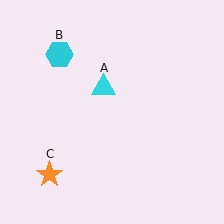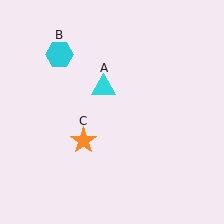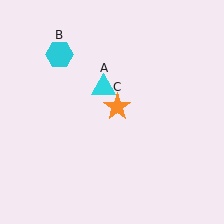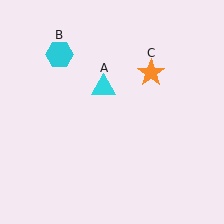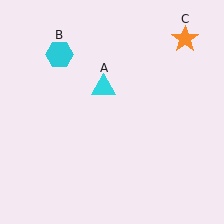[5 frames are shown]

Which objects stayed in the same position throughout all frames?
Cyan triangle (object A) and cyan hexagon (object B) remained stationary.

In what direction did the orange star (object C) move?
The orange star (object C) moved up and to the right.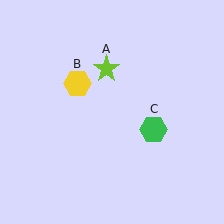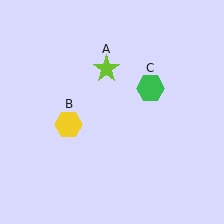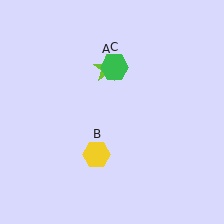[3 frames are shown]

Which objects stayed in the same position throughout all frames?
Lime star (object A) remained stationary.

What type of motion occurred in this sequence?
The yellow hexagon (object B), green hexagon (object C) rotated counterclockwise around the center of the scene.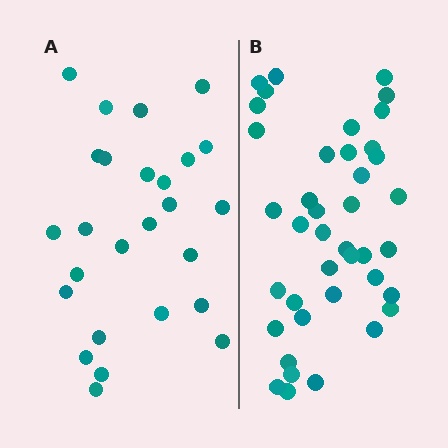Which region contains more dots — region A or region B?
Region B (the right region) has more dots.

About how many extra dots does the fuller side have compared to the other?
Region B has approximately 15 more dots than region A.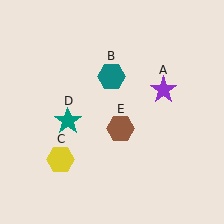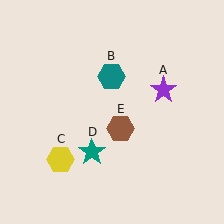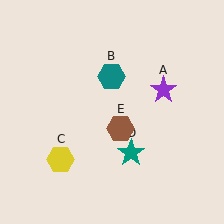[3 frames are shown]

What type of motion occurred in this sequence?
The teal star (object D) rotated counterclockwise around the center of the scene.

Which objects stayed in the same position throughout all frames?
Purple star (object A) and teal hexagon (object B) and yellow hexagon (object C) and brown hexagon (object E) remained stationary.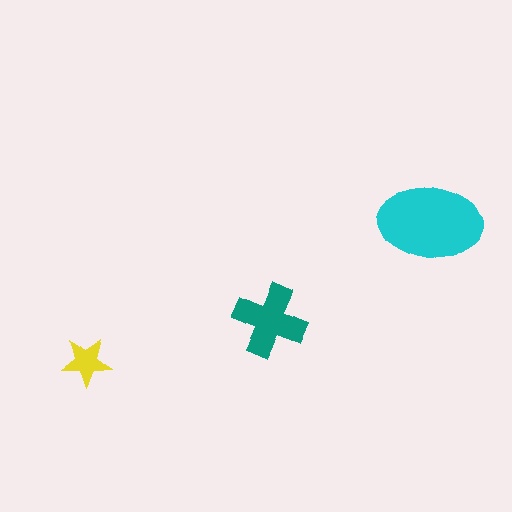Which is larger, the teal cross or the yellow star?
The teal cross.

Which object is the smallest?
The yellow star.